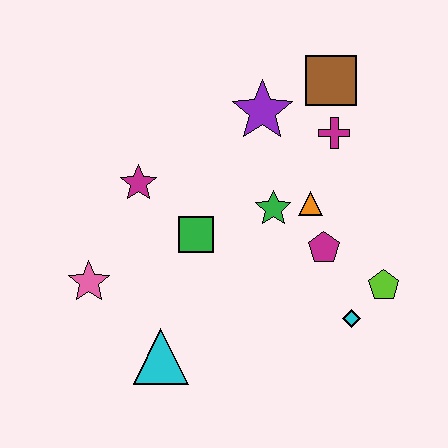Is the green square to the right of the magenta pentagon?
No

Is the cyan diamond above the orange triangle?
No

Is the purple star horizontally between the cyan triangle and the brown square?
Yes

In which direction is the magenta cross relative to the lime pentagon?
The magenta cross is above the lime pentagon.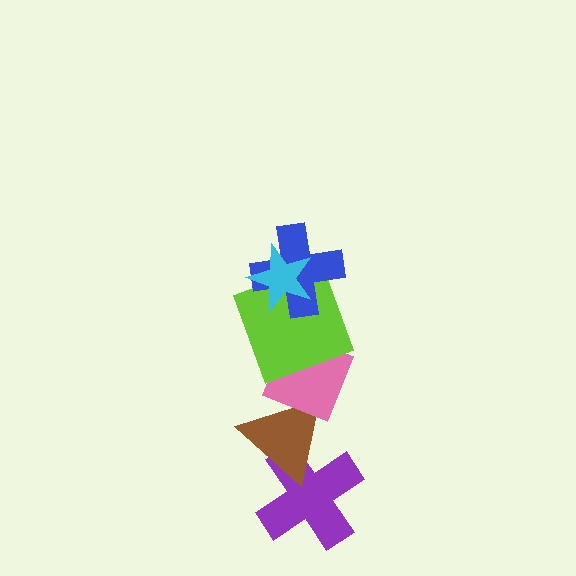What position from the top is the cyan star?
The cyan star is 1st from the top.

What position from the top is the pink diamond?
The pink diamond is 4th from the top.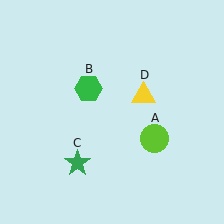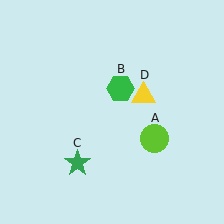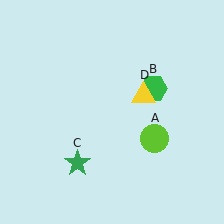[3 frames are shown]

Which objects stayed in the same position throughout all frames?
Lime circle (object A) and green star (object C) and yellow triangle (object D) remained stationary.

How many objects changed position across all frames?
1 object changed position: green hexagon (object B).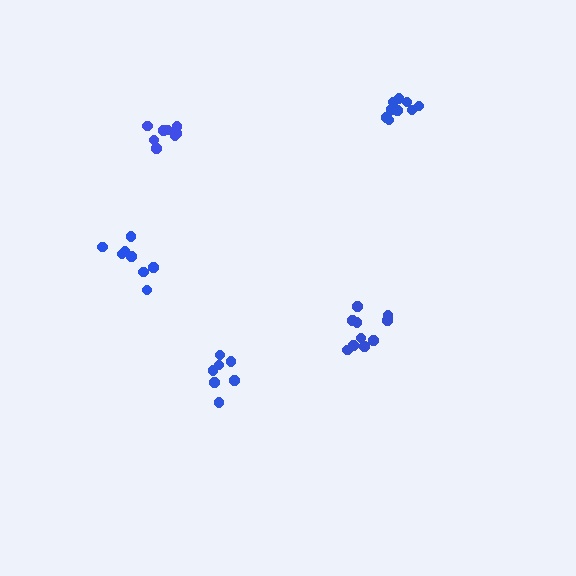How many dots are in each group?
Group 1: 10 dots, Group 2: 8 dots, Group 3: 7 dots, Group 4: 10 dots, Group 5: 8 dots (43 total).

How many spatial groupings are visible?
There are 5 spatial groupings.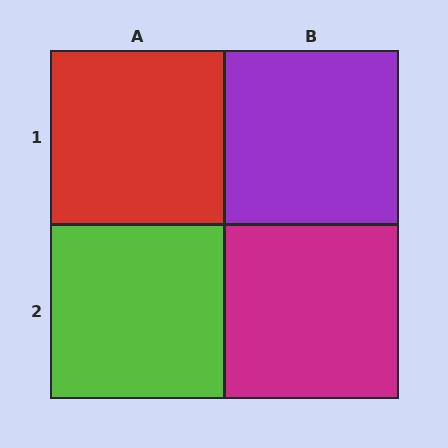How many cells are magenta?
1 cell is magenta.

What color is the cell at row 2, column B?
Magenta.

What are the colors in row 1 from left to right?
Red, purple.